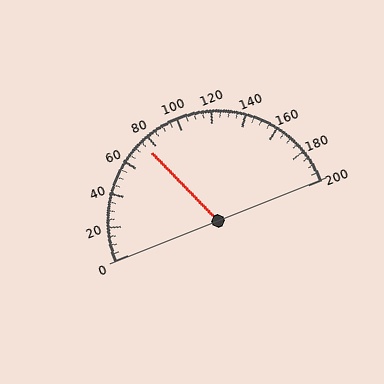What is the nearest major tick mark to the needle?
The nearest major tick mark is 80.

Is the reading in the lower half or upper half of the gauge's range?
The reading is in the lower half of the range (0 to 200).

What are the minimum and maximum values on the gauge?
The gauge ranges from 0 to 200.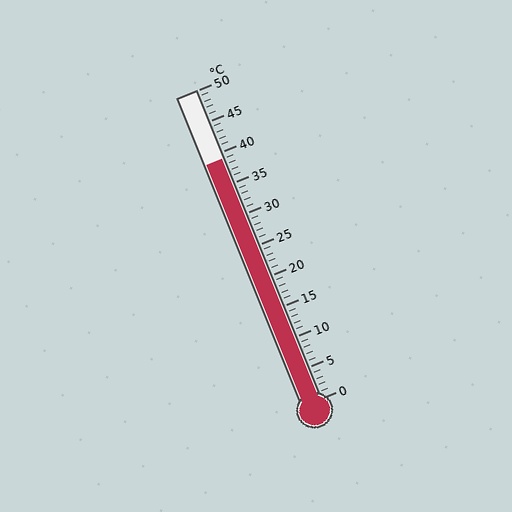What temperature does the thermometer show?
The thermometer shows approximately 39°C.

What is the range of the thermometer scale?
The thermometer scale ranges from 0°C to 50°C.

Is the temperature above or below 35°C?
The temperature is above 35°C.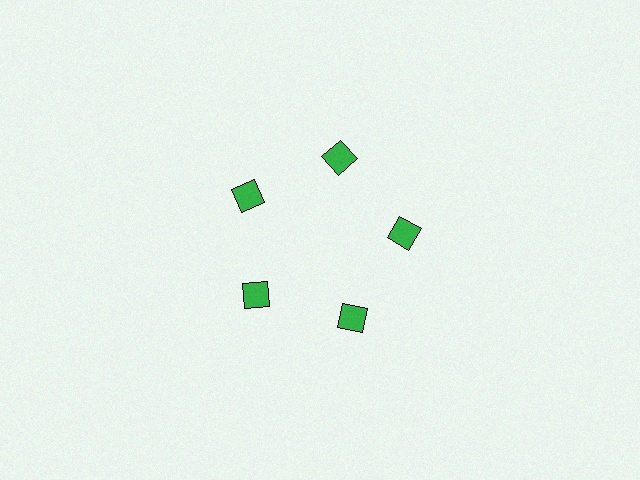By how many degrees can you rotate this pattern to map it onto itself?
The pattern maps onto itself every 72 degrees of rotation.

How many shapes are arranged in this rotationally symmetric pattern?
There are 5 shapes, arranged in 5 groups of 1.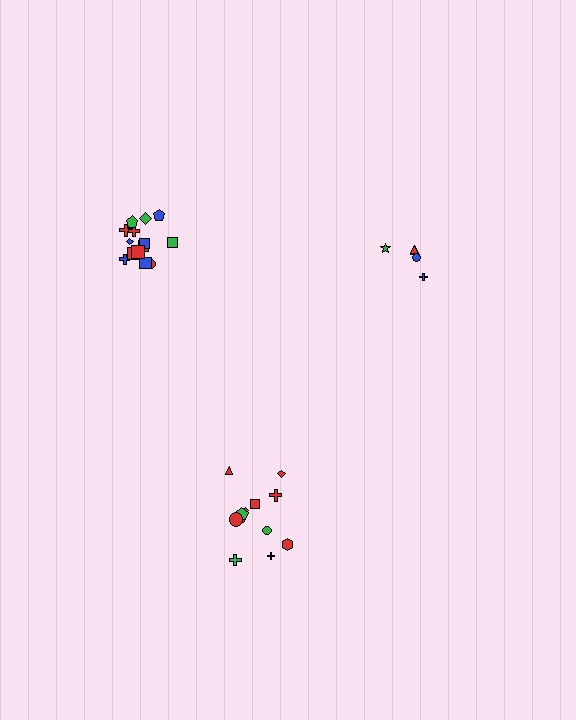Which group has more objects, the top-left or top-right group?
The top-left group.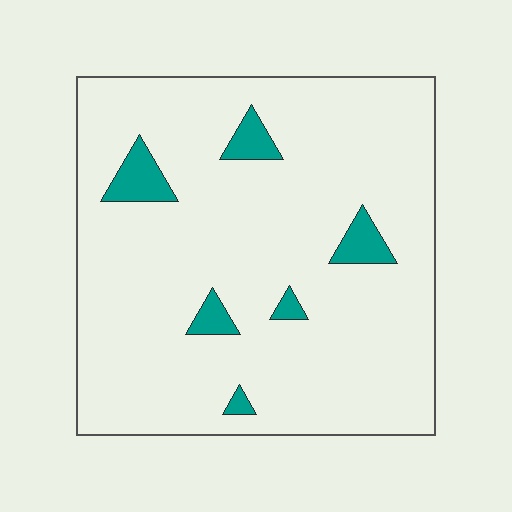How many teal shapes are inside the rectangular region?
6.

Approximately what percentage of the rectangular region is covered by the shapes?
Approximately 5%.